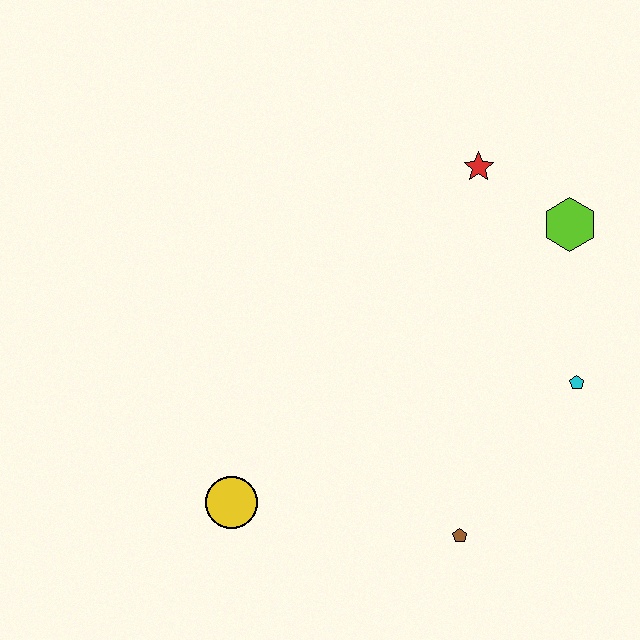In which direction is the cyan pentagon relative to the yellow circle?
The cyan pentagon is to the right of the yellow circle.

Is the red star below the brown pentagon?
No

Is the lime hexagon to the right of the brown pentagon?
Yes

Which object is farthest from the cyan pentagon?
The yellow circle is farthest from the cyan pentagon.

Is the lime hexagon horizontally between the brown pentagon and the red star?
No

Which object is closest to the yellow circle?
The brown pentagon is closest to the yellow circle.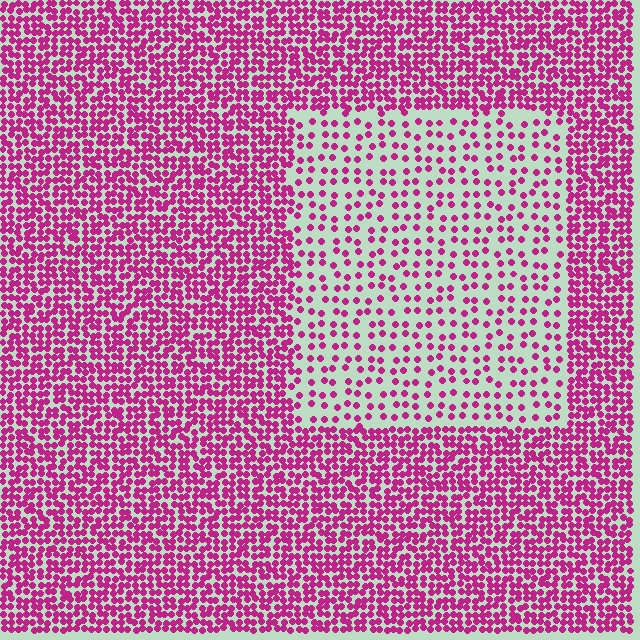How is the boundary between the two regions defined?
The boundary is defined by a change in element density (approximately 2.5x ratio). All elements are the same color, size, and shape.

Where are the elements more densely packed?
The elements are more densely packed outside the rectangle boundary.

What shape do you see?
I see a rectangle.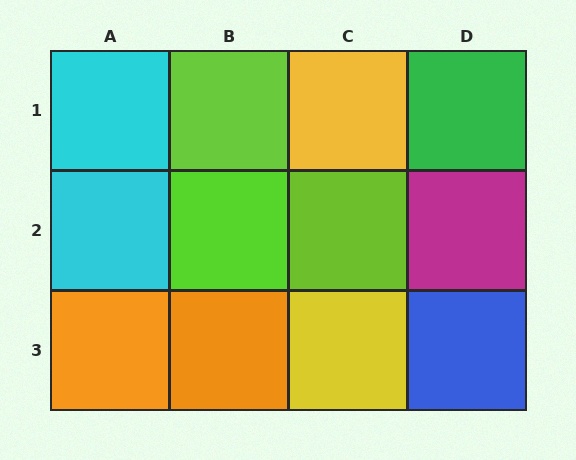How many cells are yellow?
2 cells are yellow.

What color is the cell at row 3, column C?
Yellow.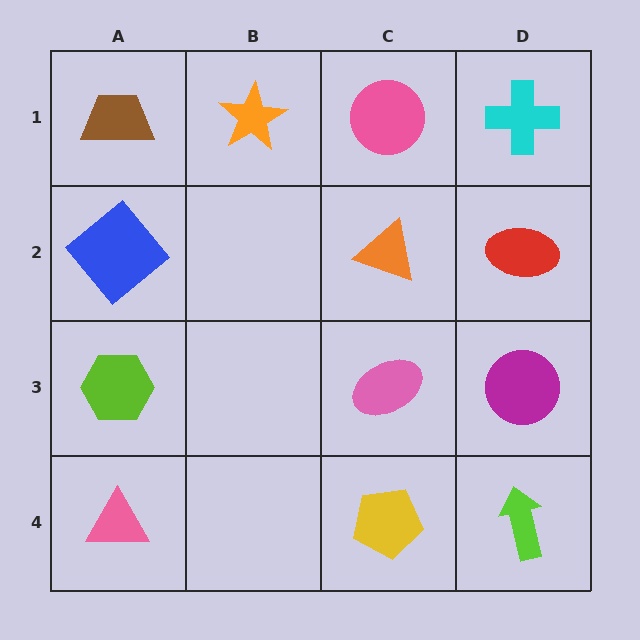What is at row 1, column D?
A cyan cross.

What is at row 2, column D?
A red ellipse.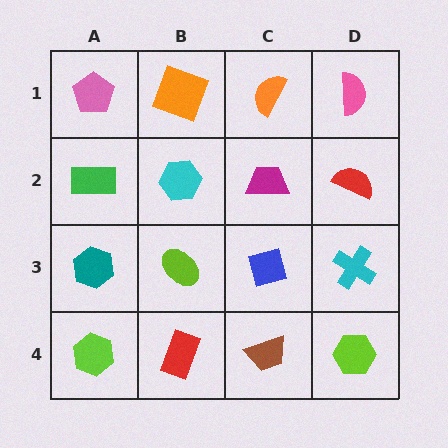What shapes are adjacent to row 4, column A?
A teal hexagon (row 3, column A), a red rectangle (row 4, column B).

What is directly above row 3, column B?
A cyan hexagon.